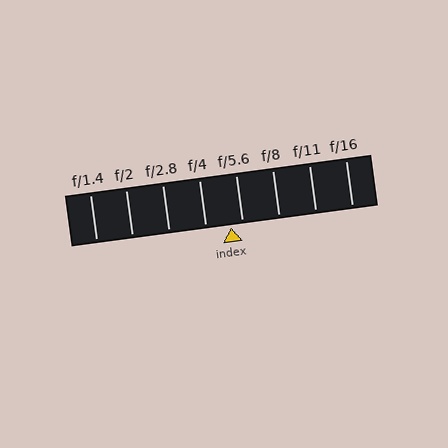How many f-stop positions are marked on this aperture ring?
There are 8 f-stop positions marked.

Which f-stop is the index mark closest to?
The index mark is closest to f/5.6.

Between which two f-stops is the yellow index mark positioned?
The index mark is between f/4 and f/5.6.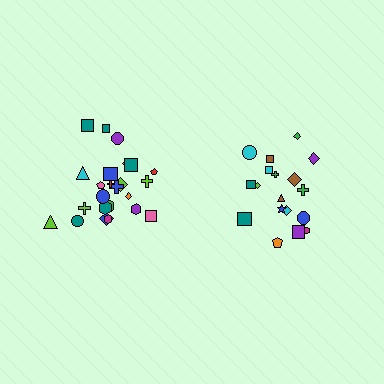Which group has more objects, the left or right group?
The left group.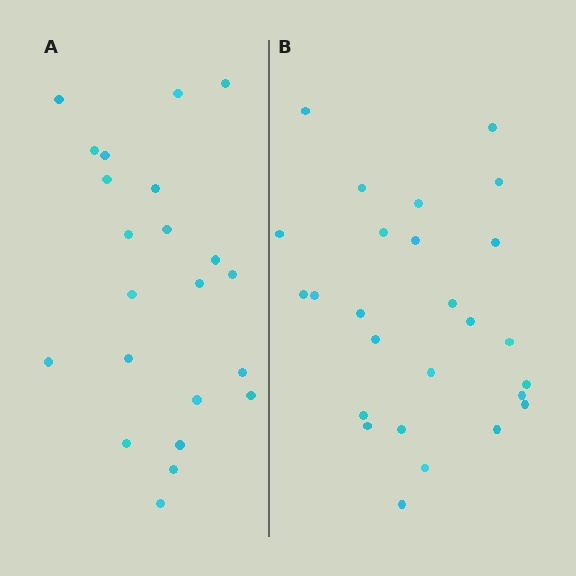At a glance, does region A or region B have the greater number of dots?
Region B (the right region) has more dots.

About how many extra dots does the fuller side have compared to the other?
Region B has about 4 more dots than region A.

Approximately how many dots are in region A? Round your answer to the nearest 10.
About 20 dots. (The exact count is 22, which rounds to 20.)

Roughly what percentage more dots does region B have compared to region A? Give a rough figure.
About 20% more.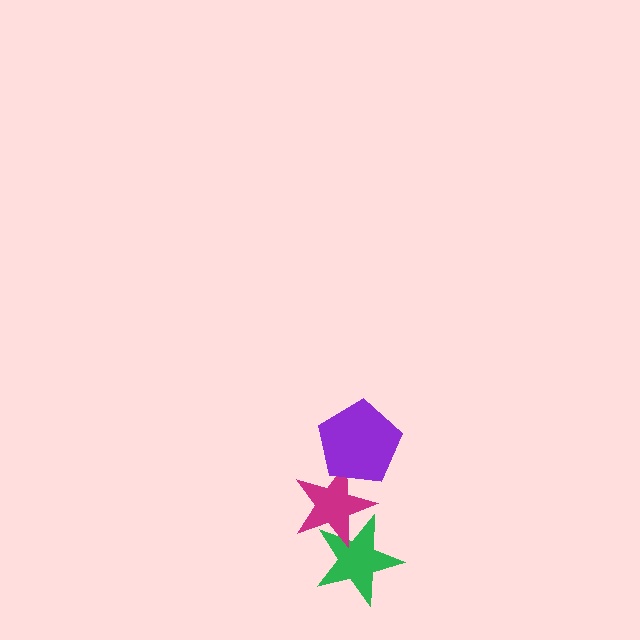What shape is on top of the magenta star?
The purple pentagon is on top of the magenta star.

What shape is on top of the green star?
The magenta star is on top of the green star.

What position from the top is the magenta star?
The magenta star is 2nd from the top.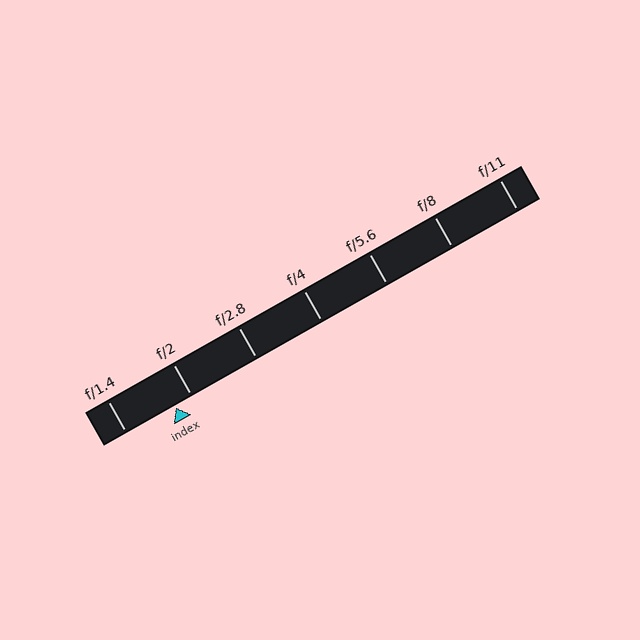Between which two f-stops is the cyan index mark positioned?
The index mark is between f/1.4 and f/2.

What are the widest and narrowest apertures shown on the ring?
The widest aperture shown is f/1.4 and the narrowest is f/11.